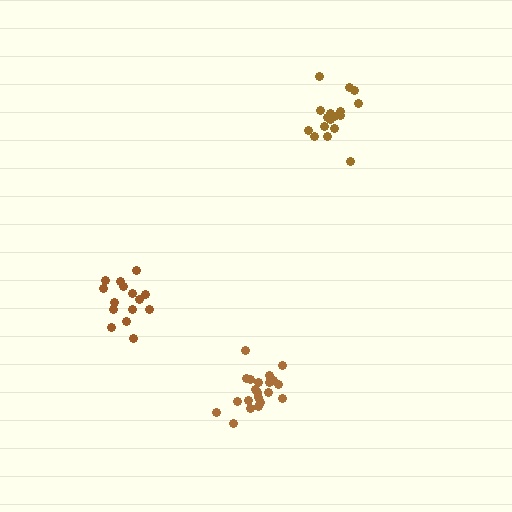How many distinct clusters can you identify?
There are 3 distinct clusters.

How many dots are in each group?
Group 1: 17 dots, Group 2: 21 dots, Group 3: 15 dots (53 total).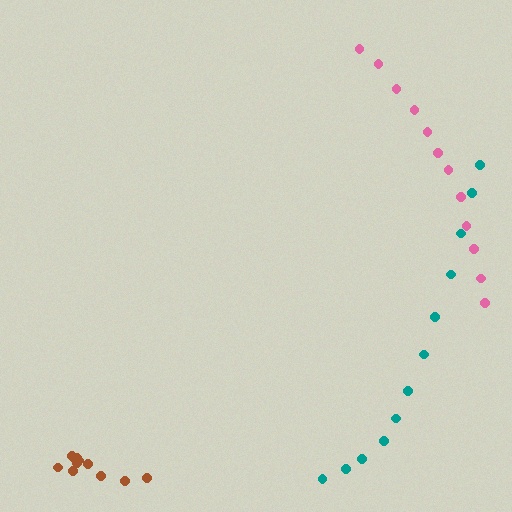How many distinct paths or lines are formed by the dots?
There are 3 distinct paths.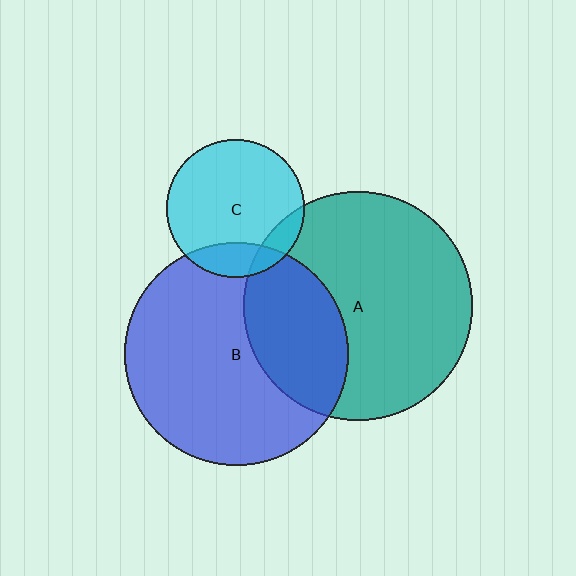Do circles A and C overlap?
Yes.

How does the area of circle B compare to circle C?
Approximately 2.6 times.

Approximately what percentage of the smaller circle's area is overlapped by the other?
Approximately 10%.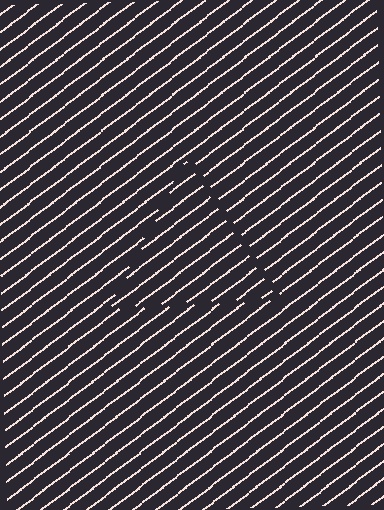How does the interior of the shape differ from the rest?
The interior of the shape contains the same grating, shifted by half a period — the contour is defined by the phase discontinuity where line-ends from the inner and outer gratings abut.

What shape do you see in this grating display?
An illusory triangle. The interior of the shape contains the same grating, shifted by half a period — the contour is defined by the phase discontinuity where line-ends from the inner and outer gratings abut.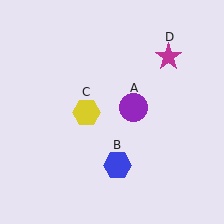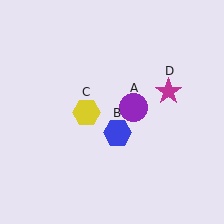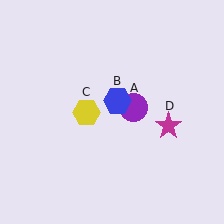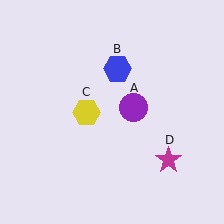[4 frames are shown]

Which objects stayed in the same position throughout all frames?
Purple circle (object A) and yellow hexagon (object C) remained stationary.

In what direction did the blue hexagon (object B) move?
The blue hexagon (object B) moved up.